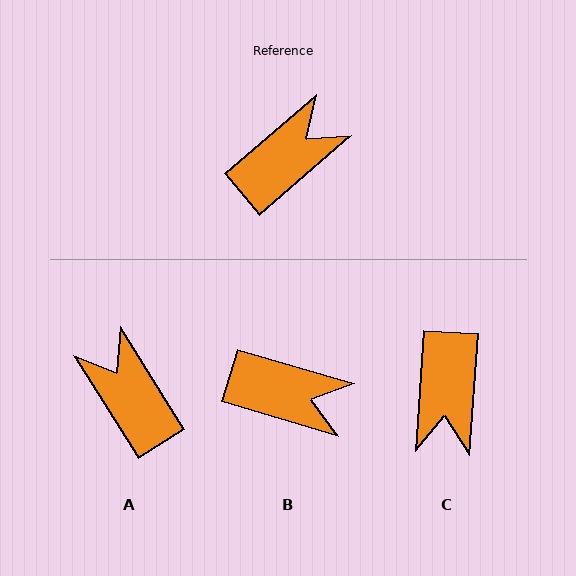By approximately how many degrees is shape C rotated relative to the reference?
Approximately 135 degrees clockwise.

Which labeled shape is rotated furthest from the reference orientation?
C, about 135 degrees away.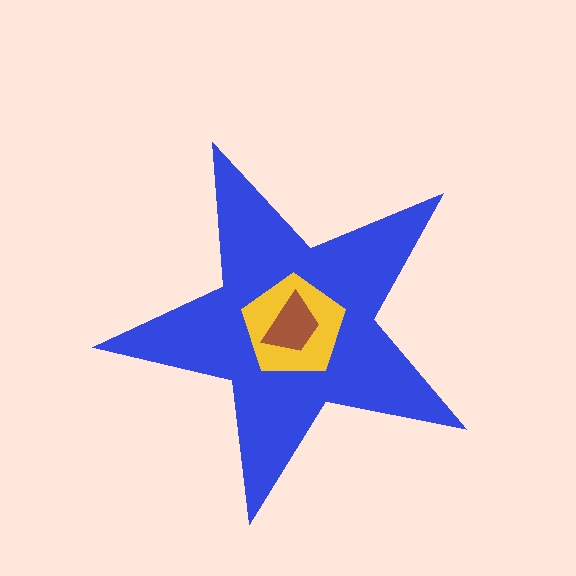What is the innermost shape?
The brown trapezoid.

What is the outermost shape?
The blue star.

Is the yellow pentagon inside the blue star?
Yes.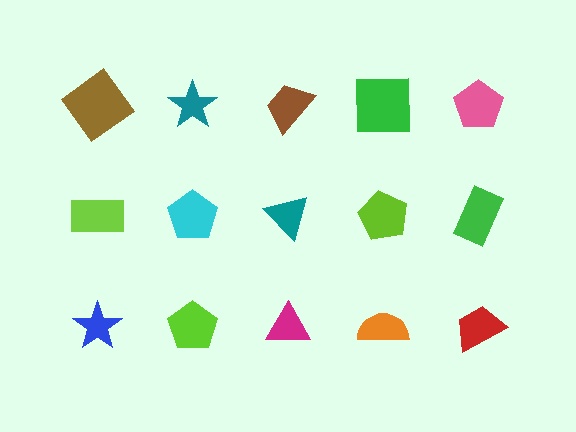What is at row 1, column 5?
A pink pentagon.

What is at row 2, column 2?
A cyan pentagon.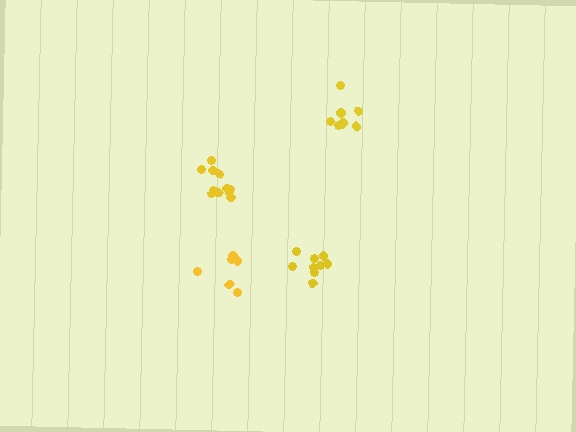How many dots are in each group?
Group 1: 8 dots, Group 2: 6 dots, Group 3: 11 dots, Group 4: 9 dots (34 total).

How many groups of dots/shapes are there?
There are 4 groups.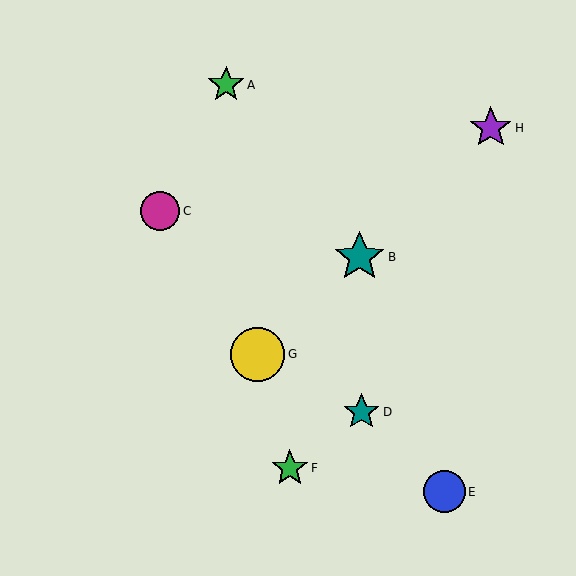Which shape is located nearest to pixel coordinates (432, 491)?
The blue circle (labeled E) at (444, 492) is nearest to that location.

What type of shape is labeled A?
Shape A is a green star.